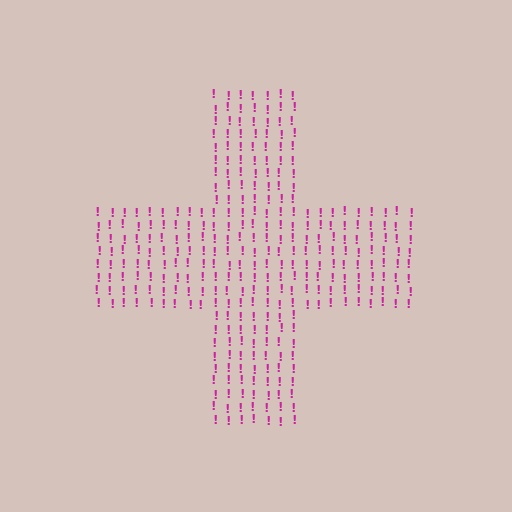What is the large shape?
The large shape is a cross.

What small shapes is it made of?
It is made of small exclamation marks.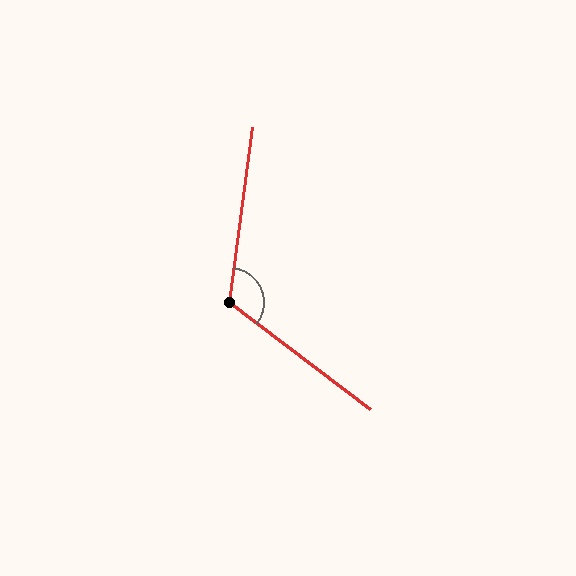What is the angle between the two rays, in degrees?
Approximately 120 degrees.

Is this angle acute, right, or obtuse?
It is obtuse.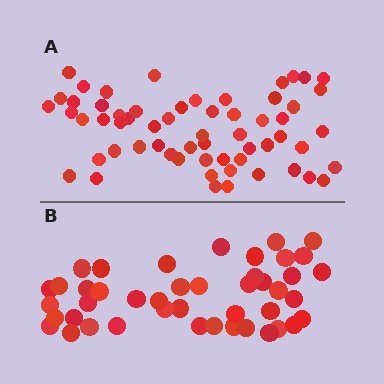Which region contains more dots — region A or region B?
Region A (the top region) has more dots.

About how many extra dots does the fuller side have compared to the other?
Region A has approximately 15 more dots than region B.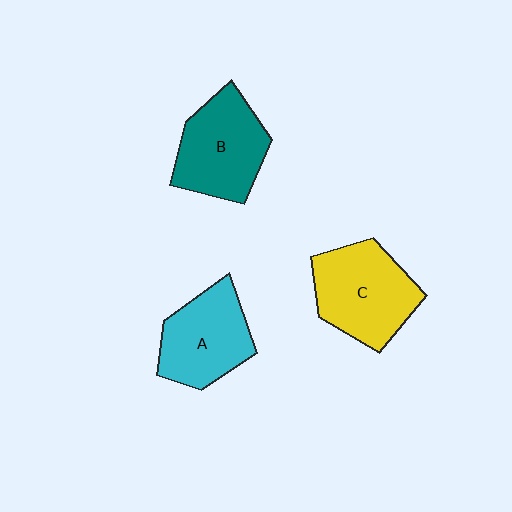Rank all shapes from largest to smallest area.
From largest to smallest: C (yellow), B (teal), A (cyan).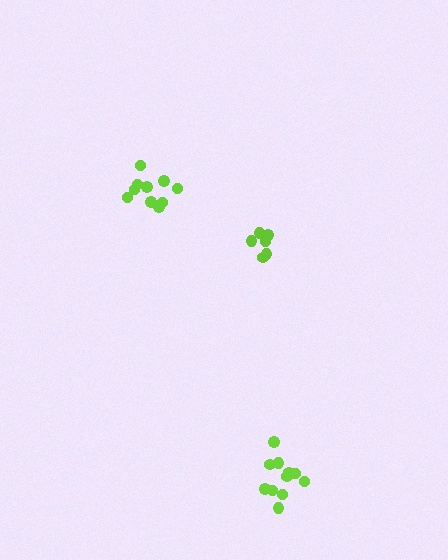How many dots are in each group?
Group 1: 6 dots, Group 2: 11 dots, Group 3: 10 dots (27 total).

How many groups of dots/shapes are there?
There are 3 groups.